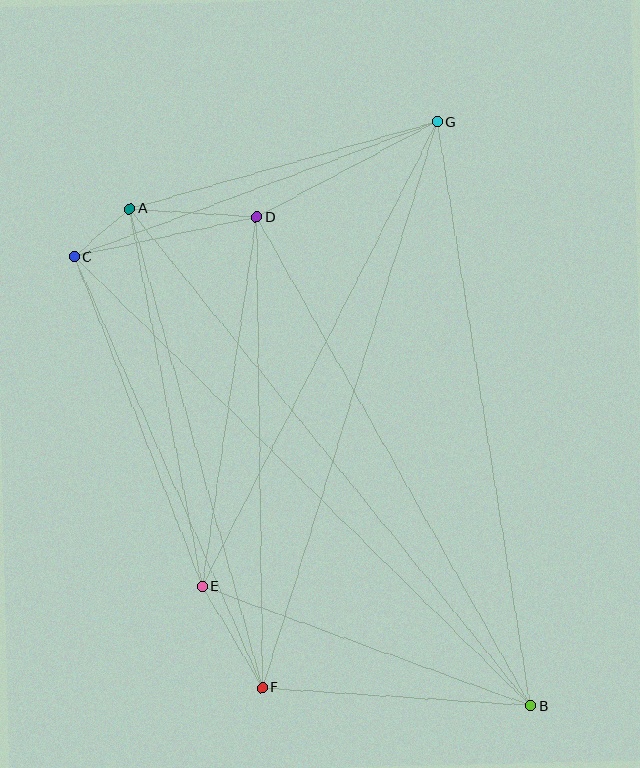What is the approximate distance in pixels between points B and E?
The distance between B and E is approximately 349 pixels.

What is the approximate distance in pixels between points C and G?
The distance between C and G is approximately 387 pixels.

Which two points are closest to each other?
Points A and C are closest to each other.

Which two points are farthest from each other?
Points B and C are farthest from each other.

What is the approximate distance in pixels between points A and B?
The distance between A and B is approximately 639 pixels.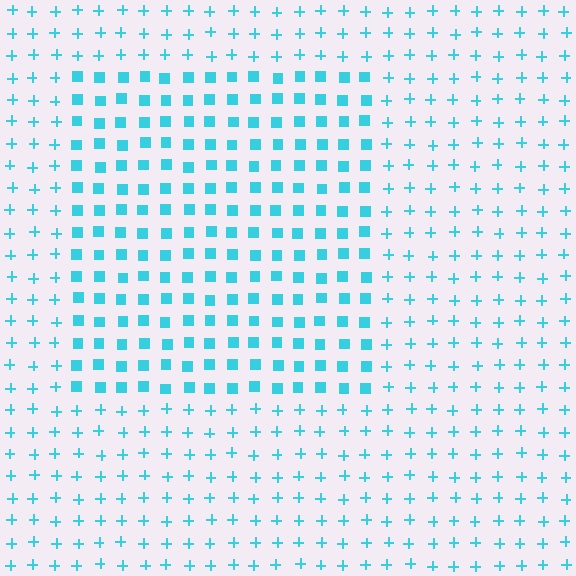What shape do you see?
I see a rectangle.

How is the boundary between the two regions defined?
The boundary is defined by a change in element shape: squares inside vs. plus signs outside. All elements share the same color and spacing.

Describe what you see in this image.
The image is filled with small cyan elements arranged in a uniform grid. A rectangle-shaped region contains squares, while the surrounding area contains plus signs. The boundary is defined purely by the change in element shape.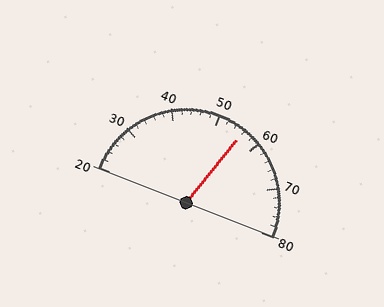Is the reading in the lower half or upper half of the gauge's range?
The reading is in the upper half of the range (20 to 80).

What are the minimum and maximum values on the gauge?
The gauge ranges from 20 to 80.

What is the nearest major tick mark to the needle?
The nearest major tick mark is 60.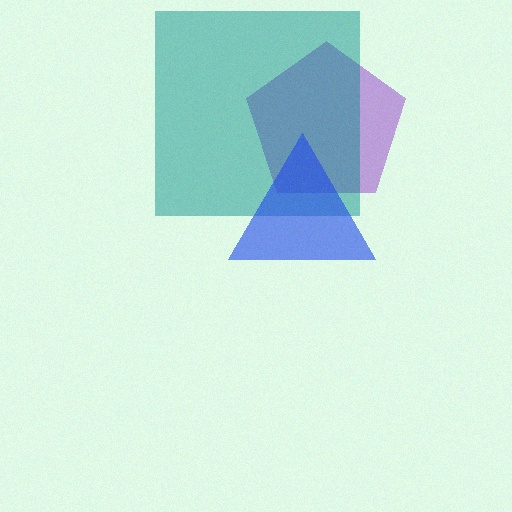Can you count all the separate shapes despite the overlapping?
Yes, there are 3 separate shapes.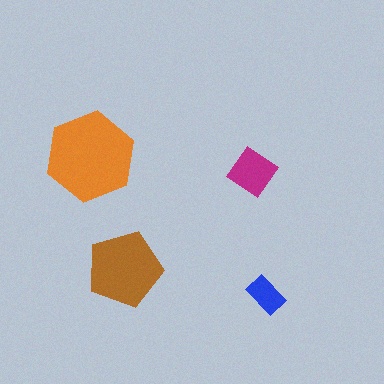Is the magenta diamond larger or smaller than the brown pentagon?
Smaller.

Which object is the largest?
The orange hexagon.